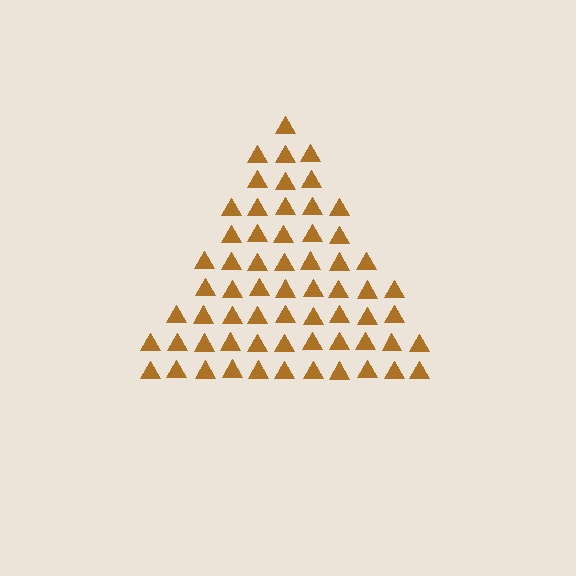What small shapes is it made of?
It is made of small triangles.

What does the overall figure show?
The overall figure shows a triangle.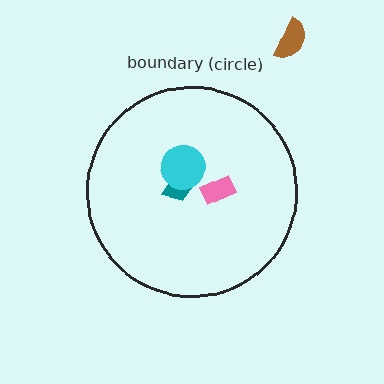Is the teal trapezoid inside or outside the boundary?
Inside.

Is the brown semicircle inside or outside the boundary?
Outside.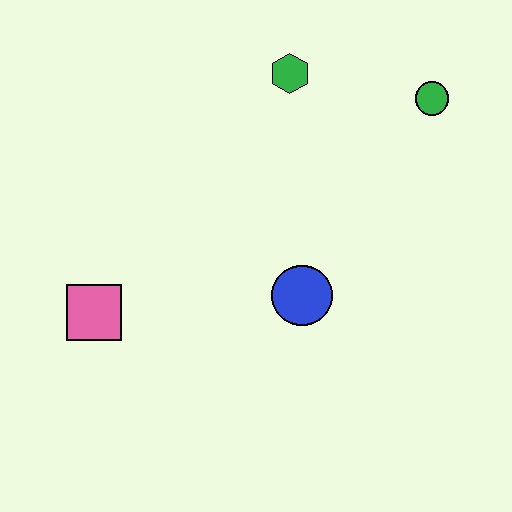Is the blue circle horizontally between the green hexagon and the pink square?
No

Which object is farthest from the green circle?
The pink square is farthest from the green circle.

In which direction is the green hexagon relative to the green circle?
The green hexagon is to the left of the green circle.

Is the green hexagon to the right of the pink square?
Yes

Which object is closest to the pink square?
The blue circle is closest to the pink square.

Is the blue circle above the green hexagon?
No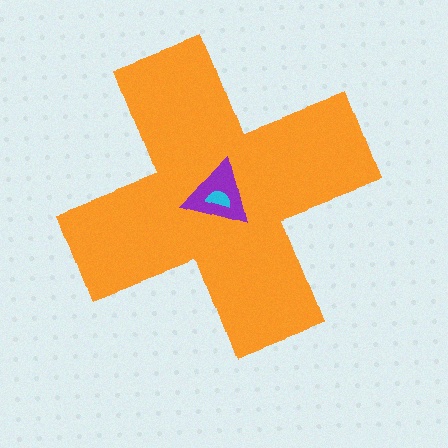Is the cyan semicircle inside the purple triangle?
Yes.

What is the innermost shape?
The cyan semicircle.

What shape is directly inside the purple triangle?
The cyan semicircle.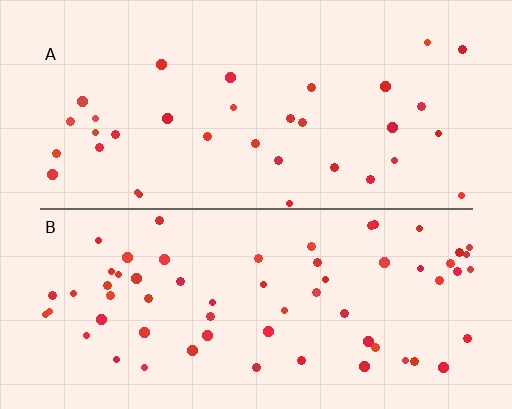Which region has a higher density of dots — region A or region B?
B (the bottom).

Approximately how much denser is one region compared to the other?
Approximately 1.8× — region B over region A.